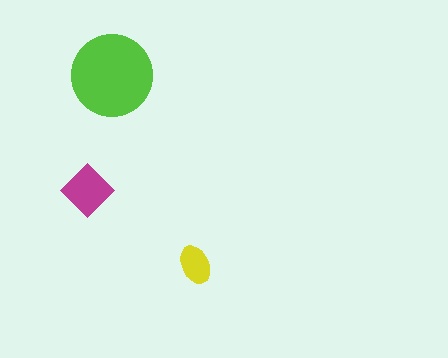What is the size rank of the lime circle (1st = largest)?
1st.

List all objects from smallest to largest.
The yellow ellipse, the magenta diamond, the lime circle.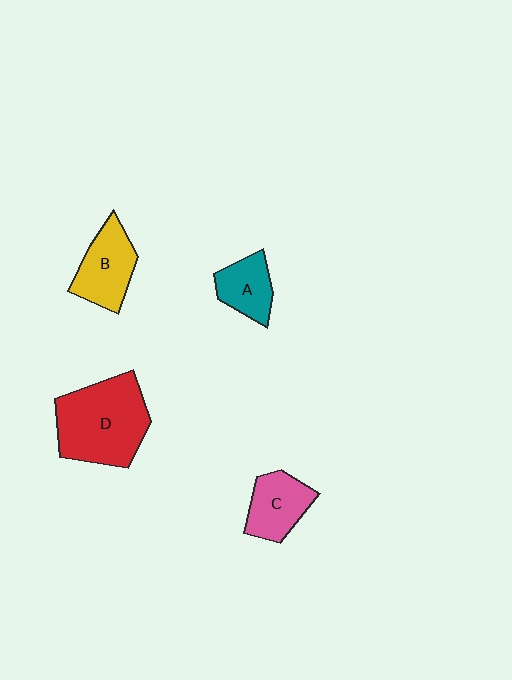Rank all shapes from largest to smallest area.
From largest to smallest: D (red), B (yellow), C (pink), A (teal).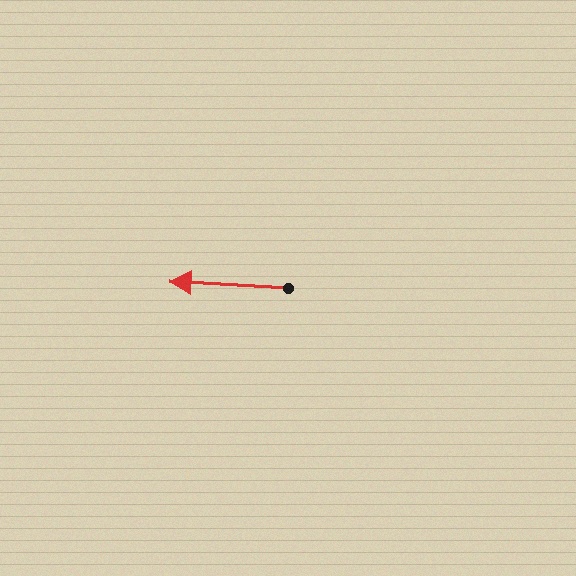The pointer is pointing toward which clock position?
Roughly 9 o'clock.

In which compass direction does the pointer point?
West.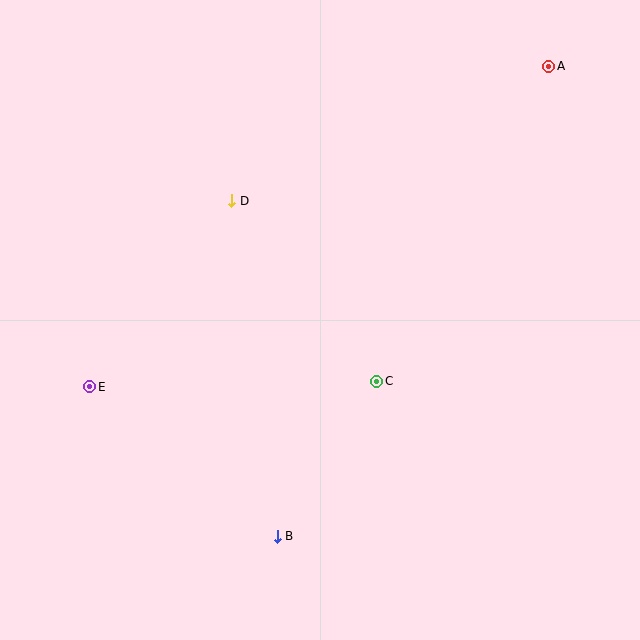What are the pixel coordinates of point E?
Point E is at (90, 387).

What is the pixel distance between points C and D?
The distance between C and D is 231 pixels.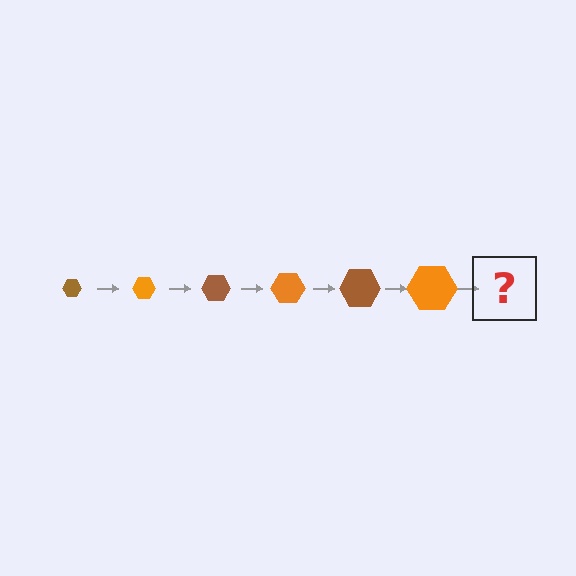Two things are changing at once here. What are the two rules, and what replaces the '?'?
The two rules are that the hexagon grows larger each step and the color cycles through brown and orange. The '?' should be a brown hexagon, larger than the previous one.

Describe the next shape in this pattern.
It should be a brown hexagon, larger than the previous one.